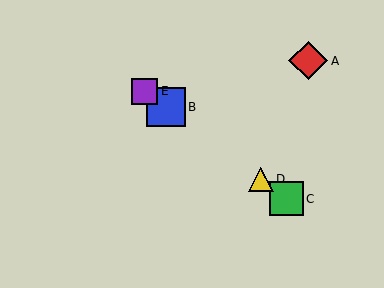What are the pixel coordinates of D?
Object D is at (261, 180).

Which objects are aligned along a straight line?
Objects B, C, D, E are aligned along a straight line.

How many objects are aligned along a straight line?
4 objects (B, C, D, E) are aligned along a straight line.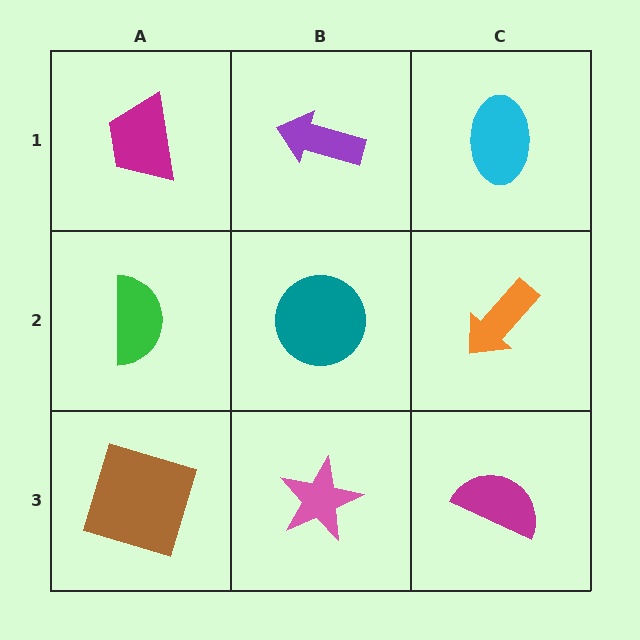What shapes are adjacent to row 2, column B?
A purple arrow (row 1, column B), a pink star (row 3, column B), a green semicircle (row 2, column A), an orange arrow (row 2, column C).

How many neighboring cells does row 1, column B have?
3.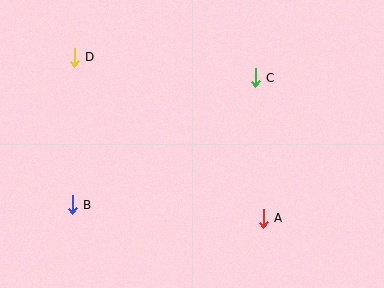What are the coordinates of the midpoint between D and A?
The midpoint between D and A is at (169, 138).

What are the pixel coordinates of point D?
Point D is at (74, 58).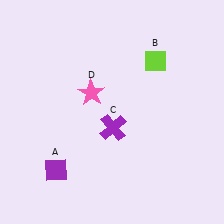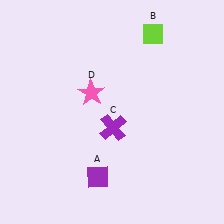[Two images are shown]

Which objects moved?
The objects that moved are: the purple diamond (A), the lime diamond (B).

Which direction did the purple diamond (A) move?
The purple diamond (A) moved right.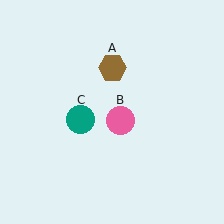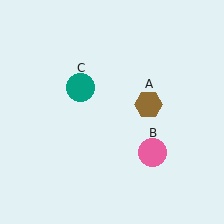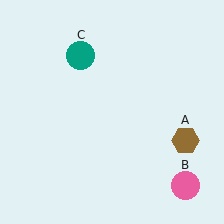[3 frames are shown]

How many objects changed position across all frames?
3 objects changed position: brown hexagon (object A), pink circle (object B), teal circle (object C).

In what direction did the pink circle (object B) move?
The pink circle (object B) moved down and to the right.